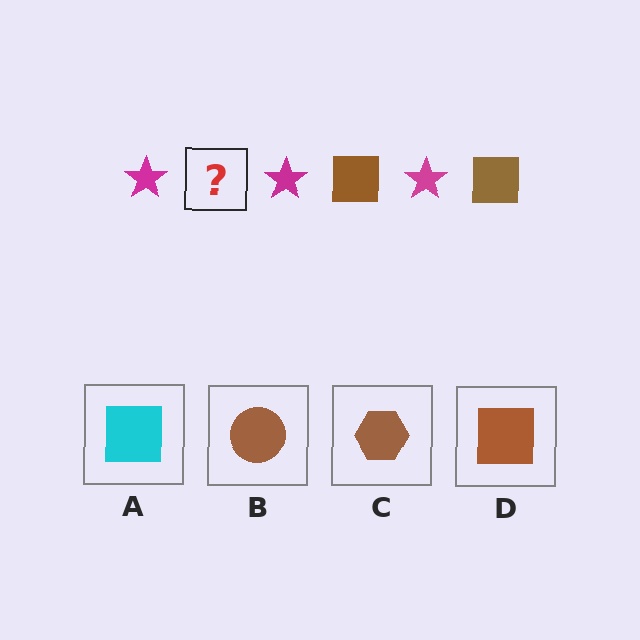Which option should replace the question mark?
Option D.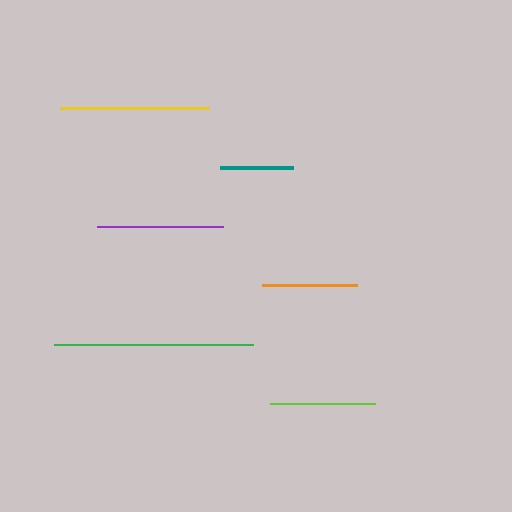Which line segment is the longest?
The green line is the longest at approximately 200 pixels.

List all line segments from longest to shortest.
From longest to shortest: green, yellow, purple, lime, orange, teal.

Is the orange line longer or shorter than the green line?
The green line is longer than the orange line.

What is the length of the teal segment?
The teal segment is approximately 73 pixels long.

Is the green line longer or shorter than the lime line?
The green line is longer than the lime line.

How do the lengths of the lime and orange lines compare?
The lime and orange lines are approximately the same length.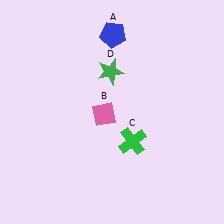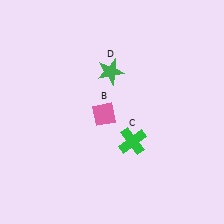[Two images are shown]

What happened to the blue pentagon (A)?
The blue pentagon (A) was removed in Image 2. It was in the top-right area of Image 1.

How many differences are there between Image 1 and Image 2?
There is 1 difference between the two images.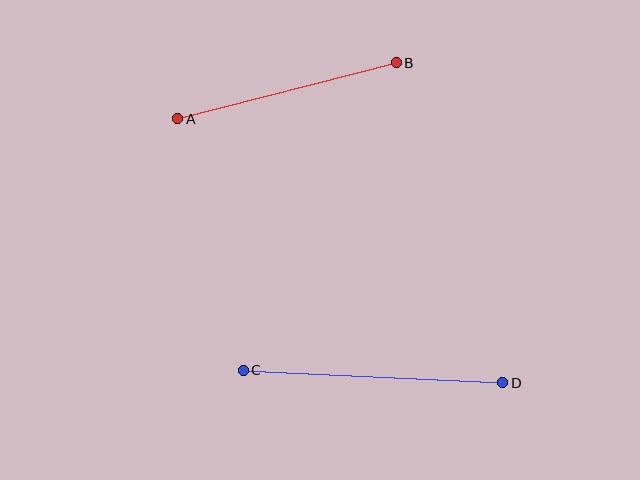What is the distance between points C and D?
The distance is approximately 260 pixels.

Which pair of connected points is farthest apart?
Points C and D are farthest apart.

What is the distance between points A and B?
The distance is approximately 225 pixels.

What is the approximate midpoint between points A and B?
The midpoint is at approximately (287, 91) pixels.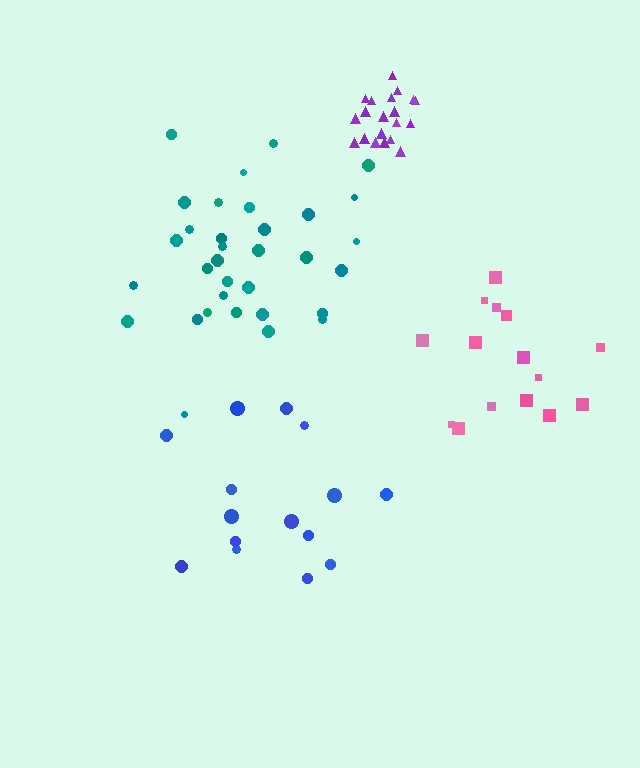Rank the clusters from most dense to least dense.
purple, teal, blue, pink.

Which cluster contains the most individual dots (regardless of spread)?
Teal (33).